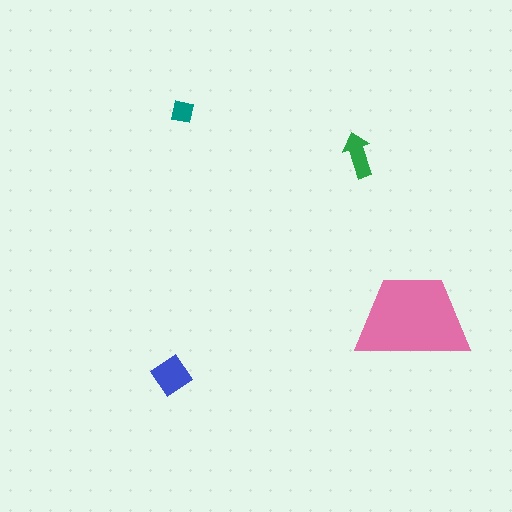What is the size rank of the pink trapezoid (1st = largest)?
1st.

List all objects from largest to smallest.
The pink trapezoid, the blue diamond, the green arrow, the teal square.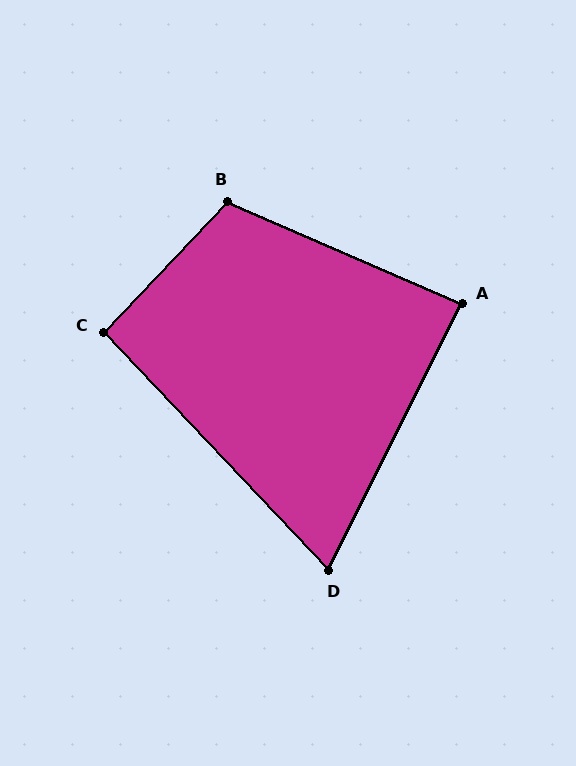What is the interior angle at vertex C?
Approximately 93 degrees (approximately right).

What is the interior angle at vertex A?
Approximately 87 degrees (approximately right).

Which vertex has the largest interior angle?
B, at approximately 110 degrees.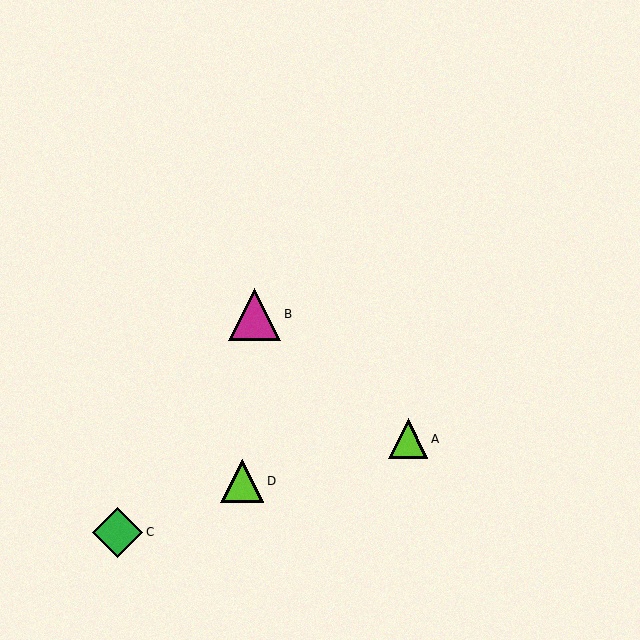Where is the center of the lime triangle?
The center of the lime triangle is at (408, 439).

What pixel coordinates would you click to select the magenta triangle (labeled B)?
Click at (254, 314) to select the magenta triangle B.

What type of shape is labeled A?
Shape A is a lime triangle.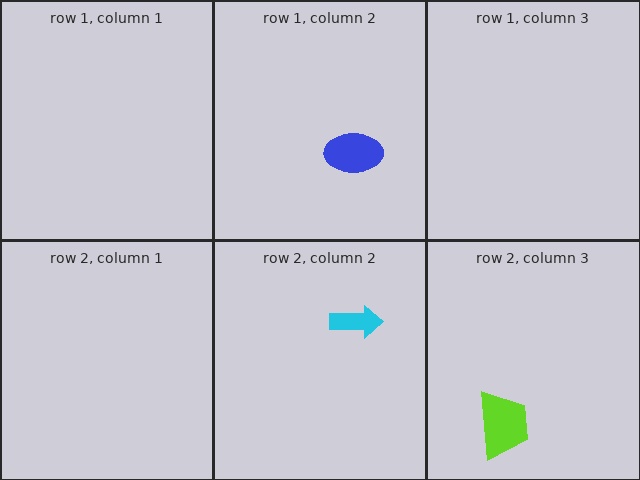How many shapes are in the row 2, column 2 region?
1.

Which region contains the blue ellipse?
The row 1, column 2 region.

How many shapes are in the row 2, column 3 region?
1.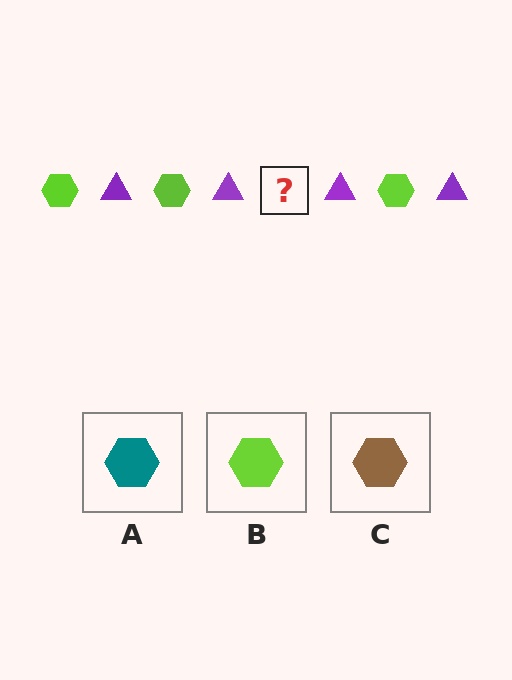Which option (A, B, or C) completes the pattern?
B.